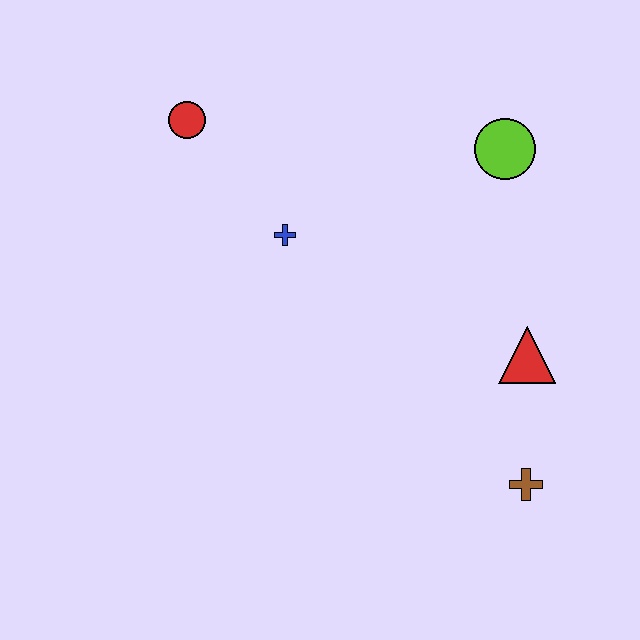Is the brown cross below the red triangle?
Yes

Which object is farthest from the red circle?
The brown cross is farthest from the red circle.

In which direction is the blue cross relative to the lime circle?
The blue cross is to the left of the lime circle.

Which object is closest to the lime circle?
The red triangle is closest to the lime circle.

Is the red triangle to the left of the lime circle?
No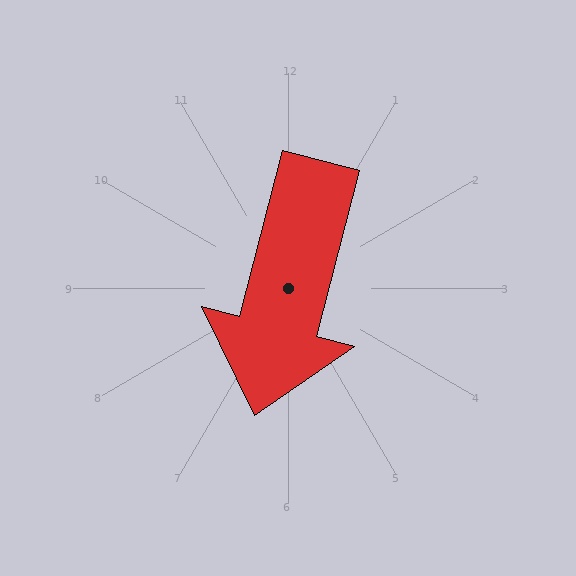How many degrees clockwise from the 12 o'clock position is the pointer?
Approximately 195 degrees.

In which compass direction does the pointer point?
South.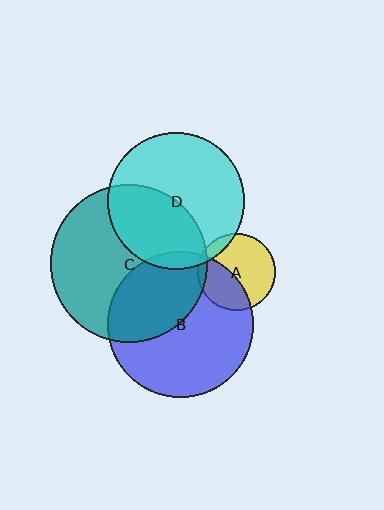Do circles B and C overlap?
Yes.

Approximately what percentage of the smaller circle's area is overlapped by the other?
Approximately 40%.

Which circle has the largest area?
Circle C (teal).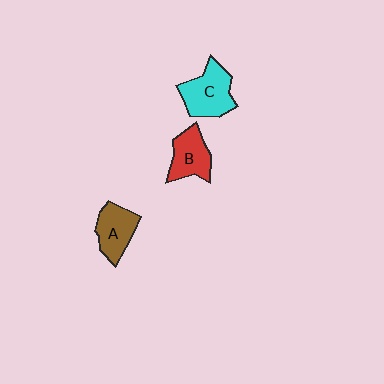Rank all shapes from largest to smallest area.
From largest to smallest: C (cyan), A (brown), B (red).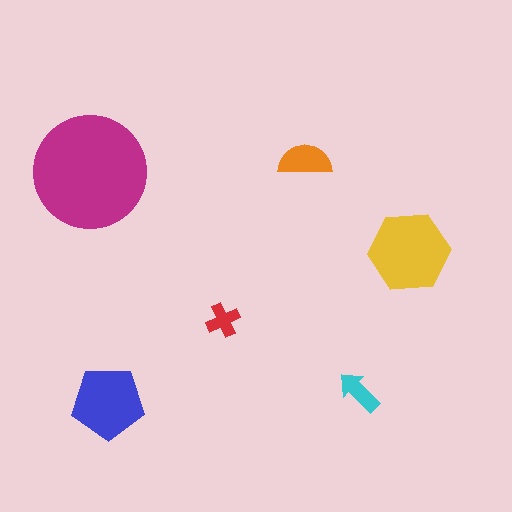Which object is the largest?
The magenta circle.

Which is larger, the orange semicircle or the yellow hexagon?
The yellow hexagon.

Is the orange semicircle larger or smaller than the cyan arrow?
Larger.